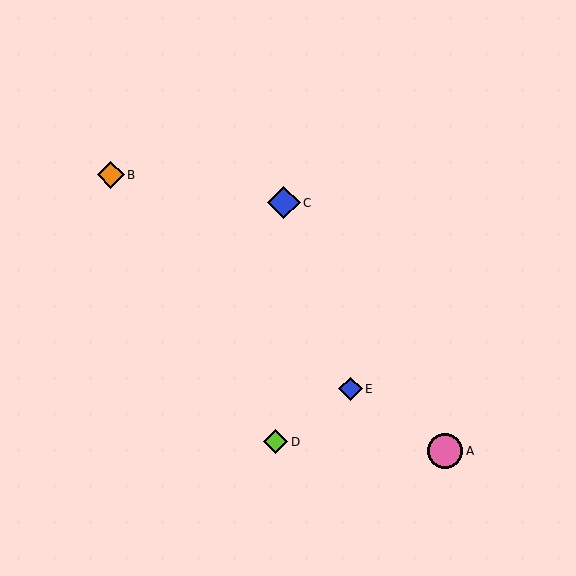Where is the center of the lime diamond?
The center of the lime diamond is at (276, 442).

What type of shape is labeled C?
Shape C is a blue diamond.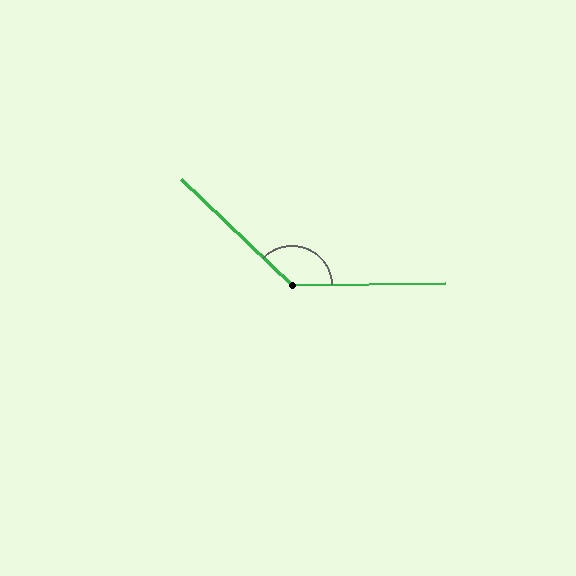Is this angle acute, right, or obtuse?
It is obtuse.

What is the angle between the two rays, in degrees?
Approximately 135 degrees.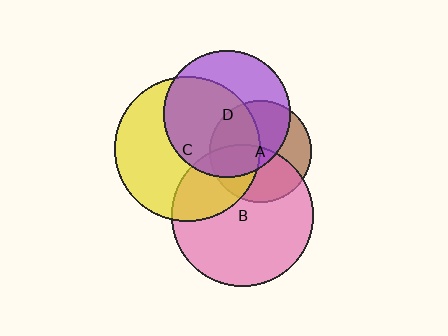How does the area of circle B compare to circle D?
Approximately 1.2 times.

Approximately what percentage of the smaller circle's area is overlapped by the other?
Approximately 60%.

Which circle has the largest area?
Circle C (yellow).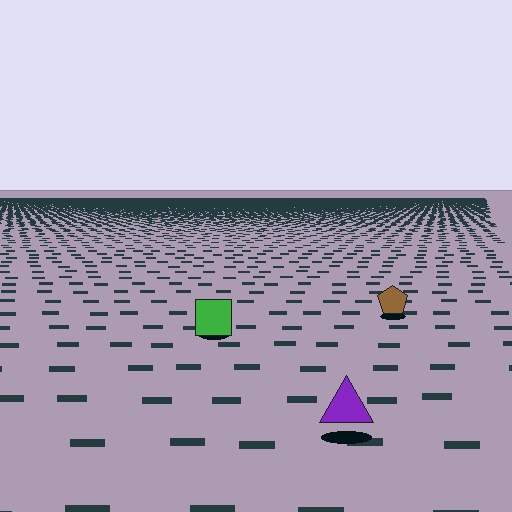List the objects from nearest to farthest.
From nearest to farthest: the purple triangle, the green square, the brown pentagon.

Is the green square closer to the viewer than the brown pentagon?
Yes. The green square is closer — you can tell from the texture gradient: the ground texture is coarser near it.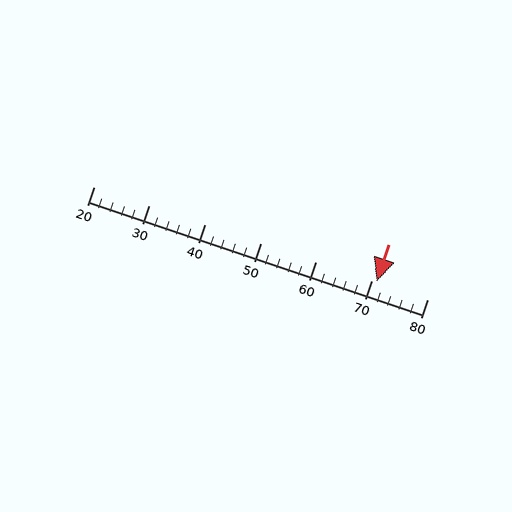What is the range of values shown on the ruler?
The ruler shows values from 20 to 80.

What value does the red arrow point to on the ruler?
The red arrow points to approximately 71.